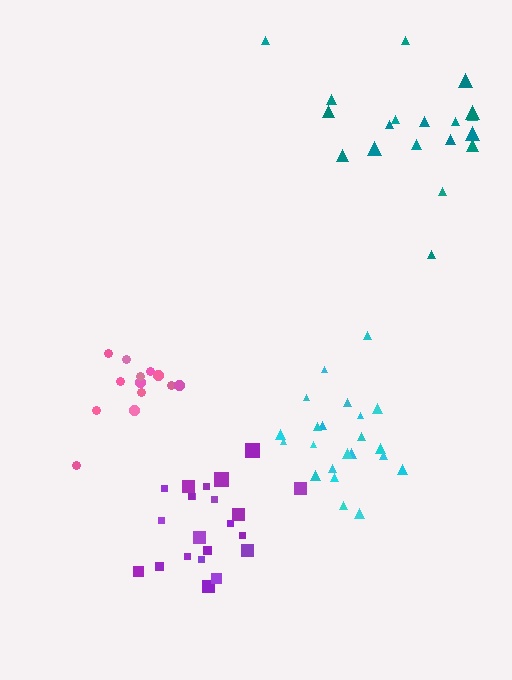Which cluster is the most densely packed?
Pink.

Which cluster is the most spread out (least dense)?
Teal.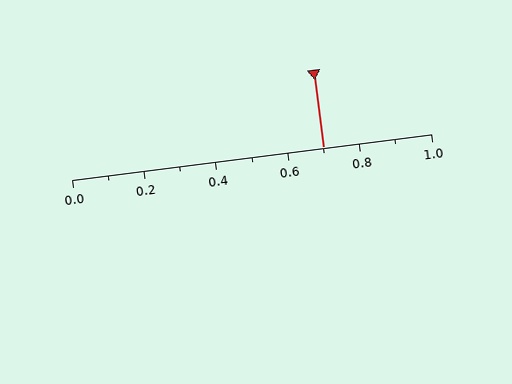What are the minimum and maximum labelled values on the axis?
The axis runs from 0.0 to 1.0.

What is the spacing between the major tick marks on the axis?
The major ticks are spaced 0.2 apart.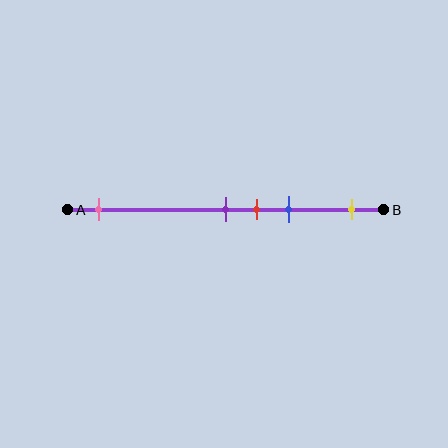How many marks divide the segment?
There are 5 marks dividing the segment.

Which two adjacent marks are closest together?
The purple and red marks are the closest adjacent pair.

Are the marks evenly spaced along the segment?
No, the marks are not evenly spaced.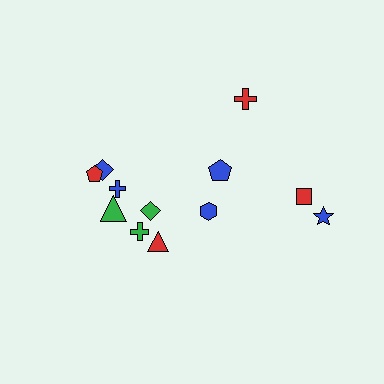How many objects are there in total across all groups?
There are 12 objects.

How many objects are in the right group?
There are 5 objects.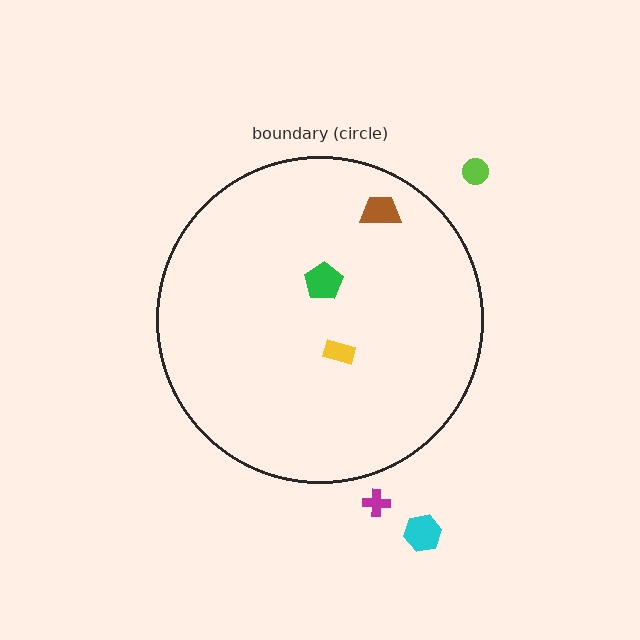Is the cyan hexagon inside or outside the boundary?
Outside.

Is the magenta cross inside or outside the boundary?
Outside.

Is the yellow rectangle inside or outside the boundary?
Inside.